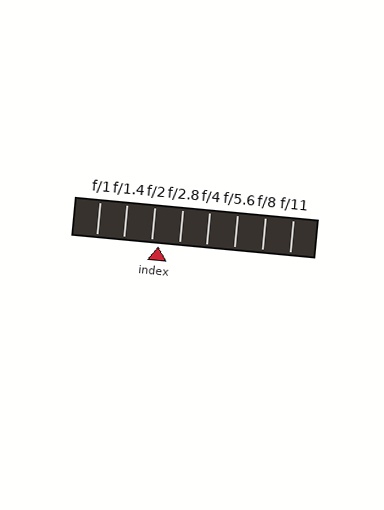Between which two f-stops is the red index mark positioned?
The index mark is between f/2 and f/2.8.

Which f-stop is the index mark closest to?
The index mark is closest to f/2.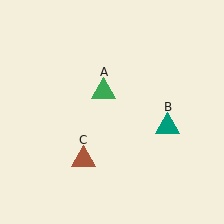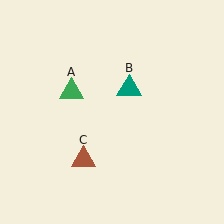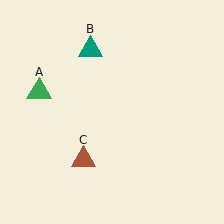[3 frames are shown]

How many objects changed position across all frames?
2 objects changed position: green triangle (object A), teal triangle (object B).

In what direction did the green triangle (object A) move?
The green triangle (object A) moved left.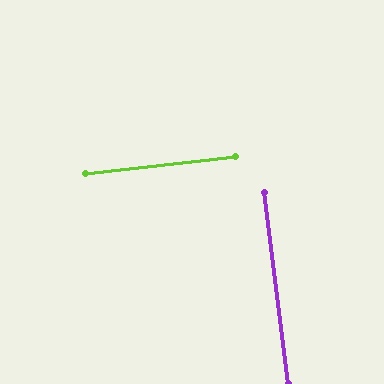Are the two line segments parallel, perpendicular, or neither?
Perpendicular — they meet at approximately 89°.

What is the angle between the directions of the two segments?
Approximately 89 degrees.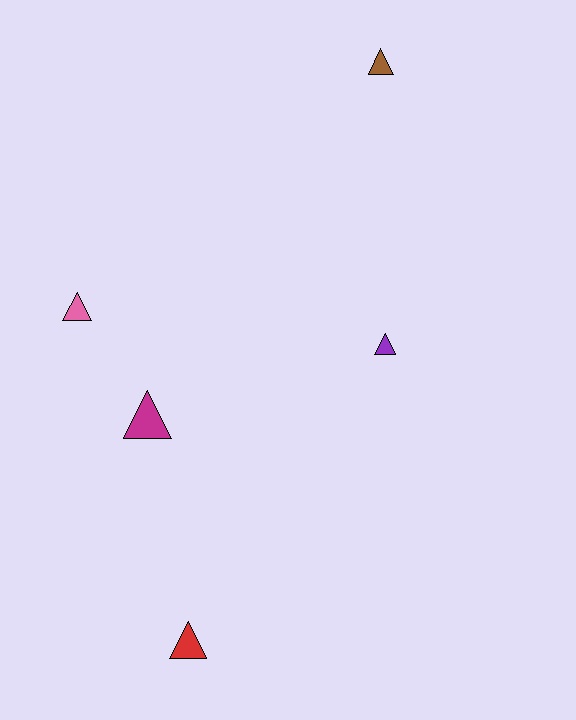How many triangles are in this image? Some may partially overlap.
There are 5 triangles.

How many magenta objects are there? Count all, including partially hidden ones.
There is 1 magenta object.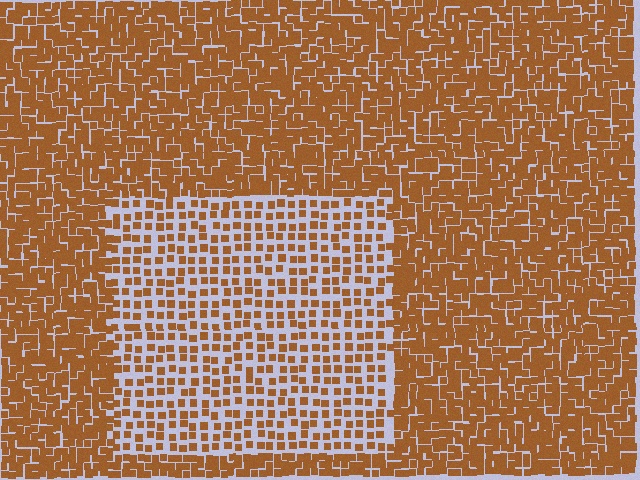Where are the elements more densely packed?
The elements are more densely packed outside the rectangle boundary.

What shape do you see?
I see a rectangle.